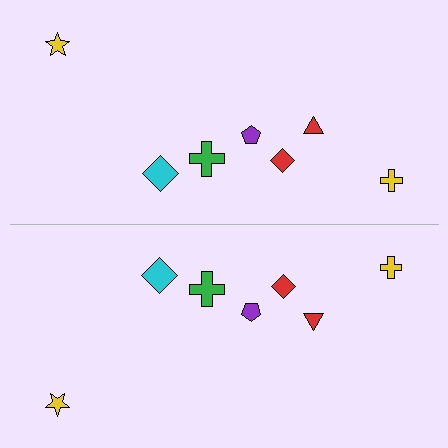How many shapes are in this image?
There are 14 shapes in this image.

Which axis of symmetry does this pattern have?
The pattern has a horizontal axis of symmetry running through the center of the image.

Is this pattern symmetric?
Yes, this pattern has bilateral (reflection) symmetry.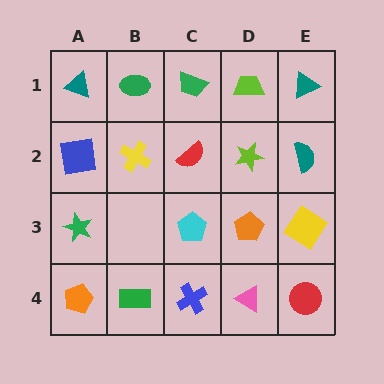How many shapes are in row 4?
5 shapes.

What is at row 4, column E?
A red circle.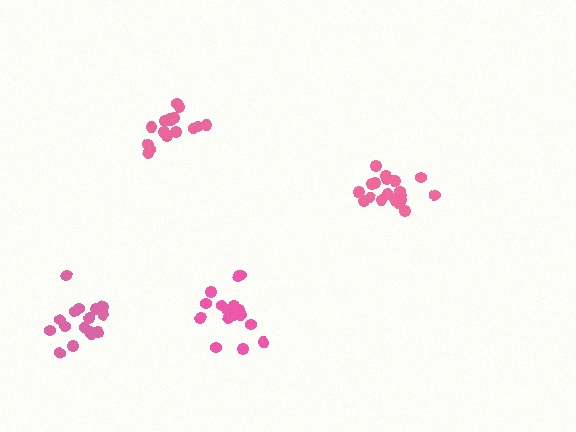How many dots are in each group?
Group 1: 20 dots, Group 2: 16 dots, Group 3: 20 dots, Group 4: 16 dots (72 total).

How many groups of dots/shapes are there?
There are 4 groups.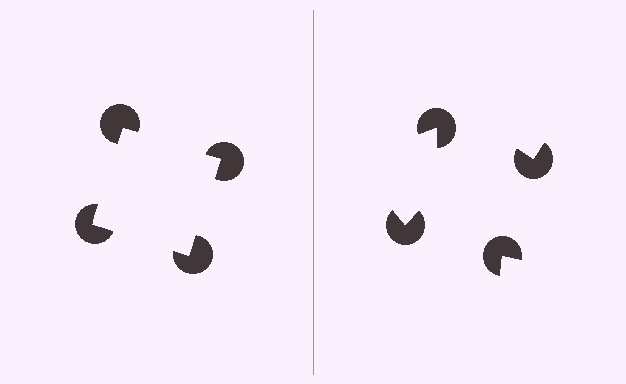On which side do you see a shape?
An illusory square appears on the left side. On the right side the wedge cuts are rotated, so no coherent shape forms.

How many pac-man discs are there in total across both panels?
8 — 4 on each side.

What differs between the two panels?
The pac-man discs are positioned identically on both sides; only the wedge orientations differ. On the left they align to a square; on the right they are misaligned.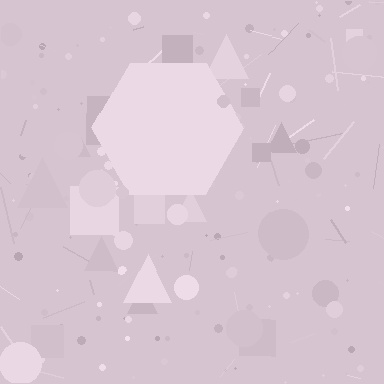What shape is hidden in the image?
A hexagon is hidden in the image.